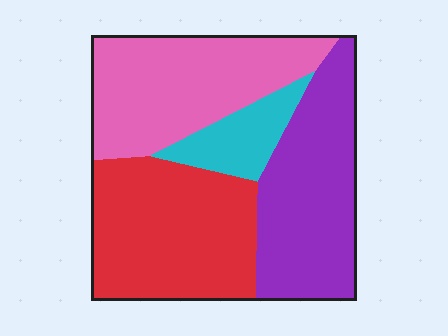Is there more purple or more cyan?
Purple.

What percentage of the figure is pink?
Pink covers roughly 30% of the figure.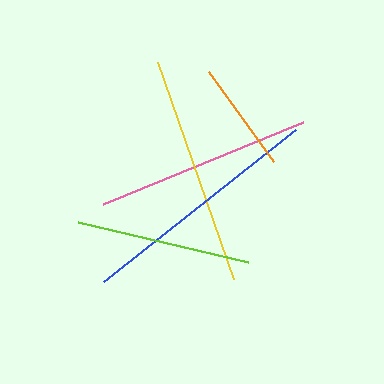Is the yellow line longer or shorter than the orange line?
The yellow line is longer than the orange line.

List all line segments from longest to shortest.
From longest to shortest: blue, yellow, pink, lime, orange.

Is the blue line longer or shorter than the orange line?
The blue line is longer than the orange line.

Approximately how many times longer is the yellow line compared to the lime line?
The yellow line is approximately 1.3 times the length of the lime line.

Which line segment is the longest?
The blue line is the longest at approximately 245 pixels.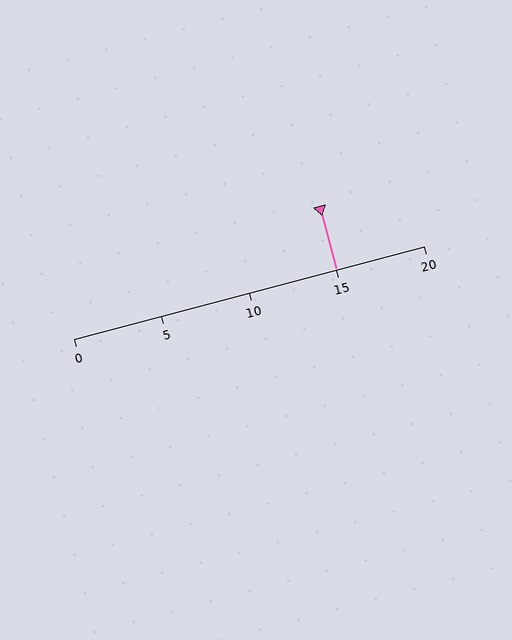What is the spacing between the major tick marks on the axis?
The major ticks are spaced 5 apart.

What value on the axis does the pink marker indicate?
The marker indicates approximately 15.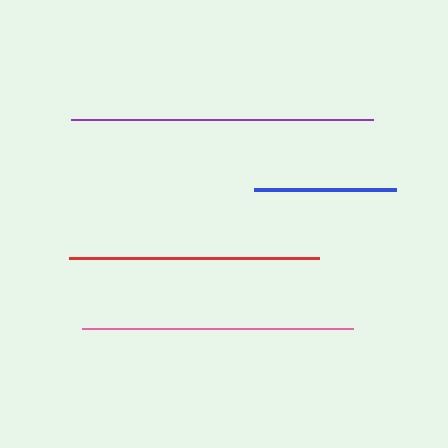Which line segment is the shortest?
The blue line is the shortest at approximately 142 pixels.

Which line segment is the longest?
The purple line is the longest at approximately 302 pixels.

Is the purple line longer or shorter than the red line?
The purple line is longer than the red line.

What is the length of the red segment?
The red segment is approximately 250 pixels long.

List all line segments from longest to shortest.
From longest to shortest: purple, pink, red, blue.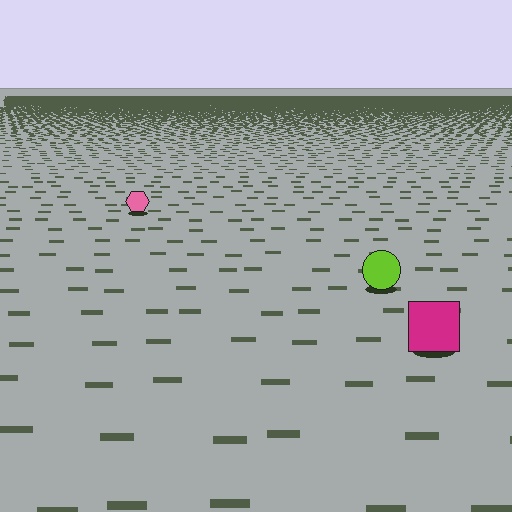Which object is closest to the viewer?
The magenta square is closest. The texture marks near it are larger and more spread out.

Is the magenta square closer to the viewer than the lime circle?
Yes. The magenta square is closer — you can tell from the texture gradient: the ground texture is coarser near it.